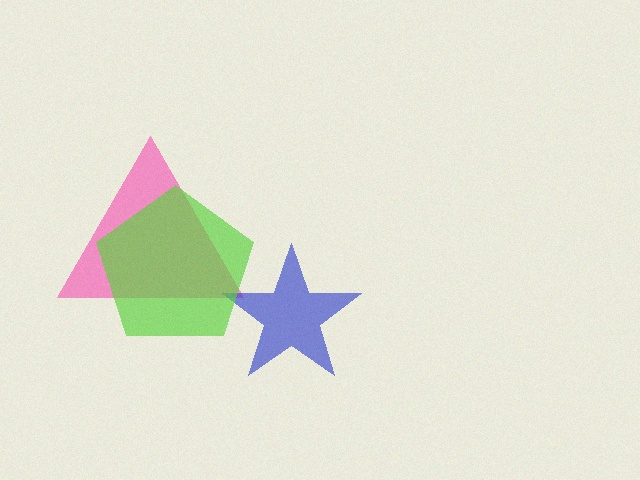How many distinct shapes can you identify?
There are 3 distinct shapes: a pink triangle, a blue star, a lime pentagon.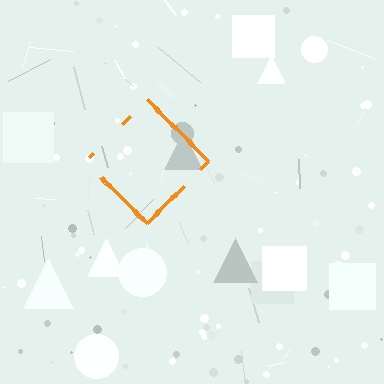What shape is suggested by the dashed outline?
The dashed outline suggests a diamond.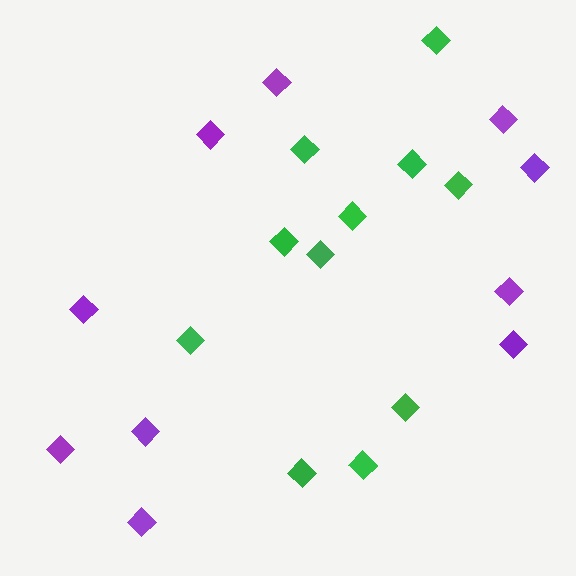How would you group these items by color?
There are 2 groups: one group of green diamonds (11) and one group of purple diamonds (10).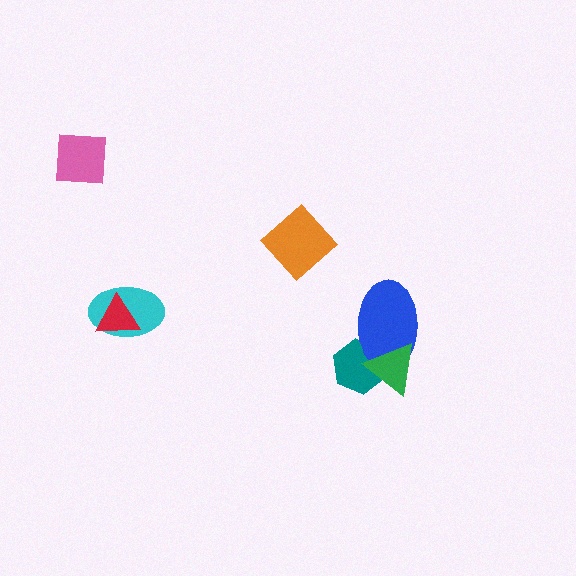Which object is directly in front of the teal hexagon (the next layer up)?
The blue ellipse is directly in front of the teal hexagon.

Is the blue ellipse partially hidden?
Yes, it is partially covered by another shape.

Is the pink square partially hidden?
No, no other shape covers it.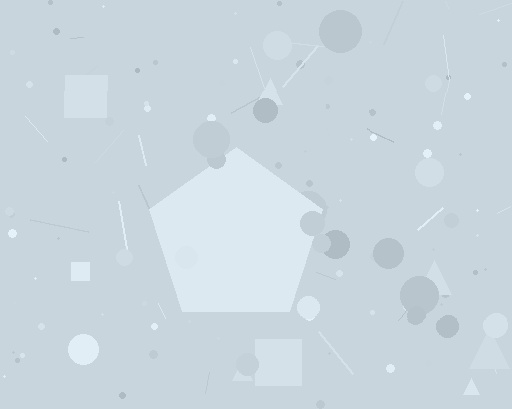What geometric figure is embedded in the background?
A pentagon is embedded in the background.